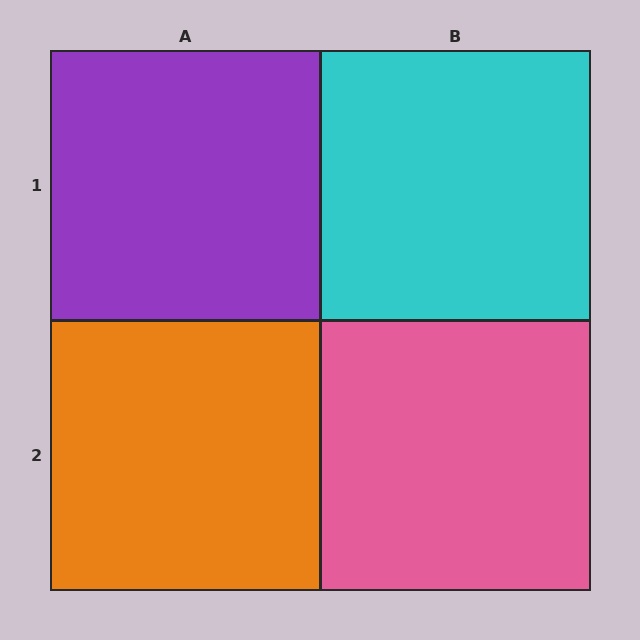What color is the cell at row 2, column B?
Pink.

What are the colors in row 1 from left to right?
Purple, cyan.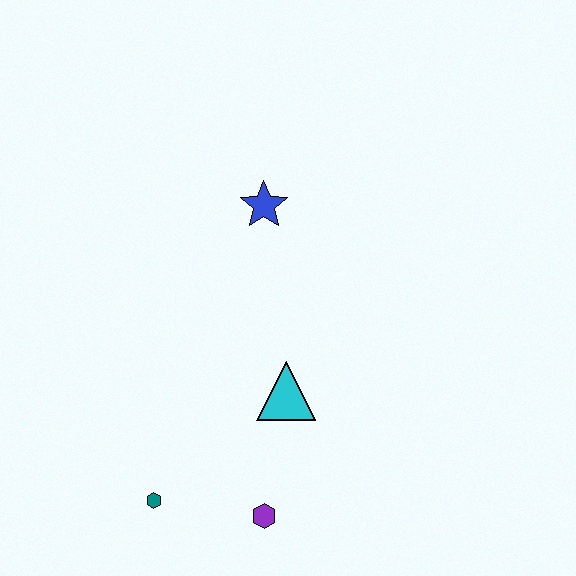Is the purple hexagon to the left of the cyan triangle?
Yes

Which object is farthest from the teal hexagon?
The blue star is farthest from the teal hexagon.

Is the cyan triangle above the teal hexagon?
Yes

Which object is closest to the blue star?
The cyan triangle is closest to the blue star.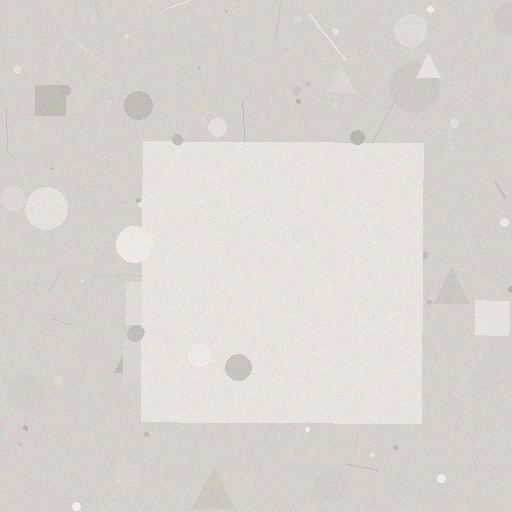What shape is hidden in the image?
A square is hidden in the image.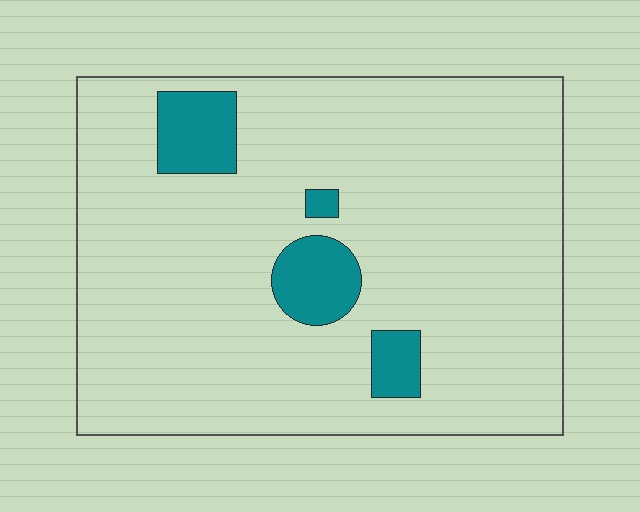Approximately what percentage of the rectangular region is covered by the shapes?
Approximately 10%.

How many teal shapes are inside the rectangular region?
4.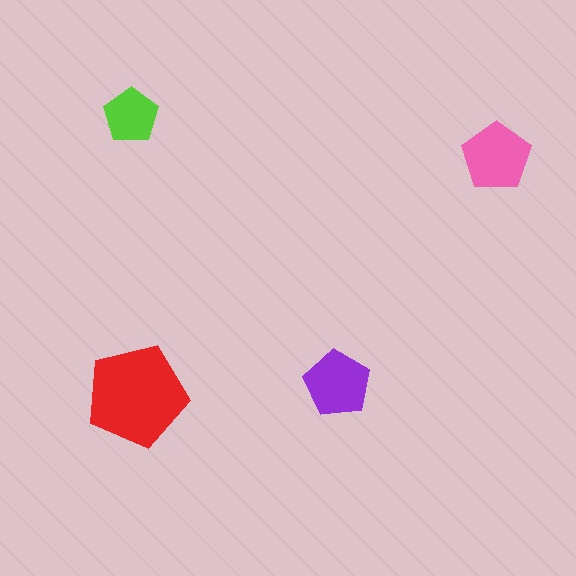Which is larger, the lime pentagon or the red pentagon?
The red one.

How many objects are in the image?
There are 4 objects in the image.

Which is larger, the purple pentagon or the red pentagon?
The red one.